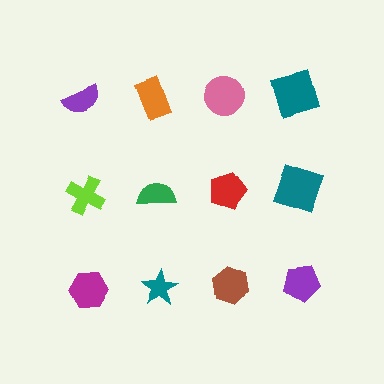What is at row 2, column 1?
A lime cross.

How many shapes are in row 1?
4 shapes.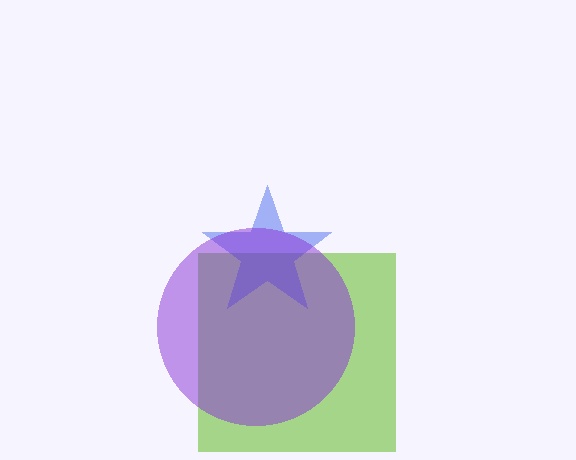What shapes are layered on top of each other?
The layered shapes are: a lime square, a blue star, a purple circle.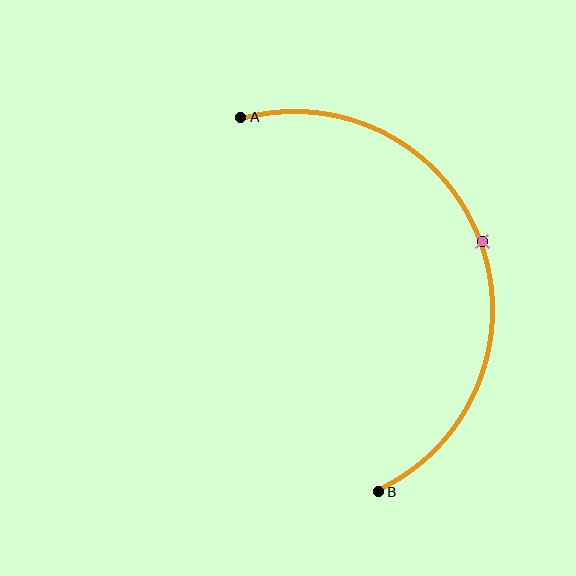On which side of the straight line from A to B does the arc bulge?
The arc bulges to the right of the straight line connecting A and B.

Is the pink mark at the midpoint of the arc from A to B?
Yes. The pink mark lies on the arc at equal arc-length from both A and B — it is the arc midpoint.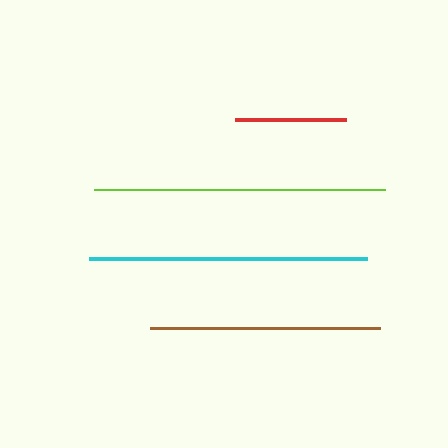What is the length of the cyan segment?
The cyan segment is approximately 278 pixels long.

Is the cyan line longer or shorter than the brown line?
The cyan line is longer than the brown line.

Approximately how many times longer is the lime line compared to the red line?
The lime line is approximately 2.6 times the length of the red line.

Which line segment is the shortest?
The red line is the shortest at approximately 110 pixels.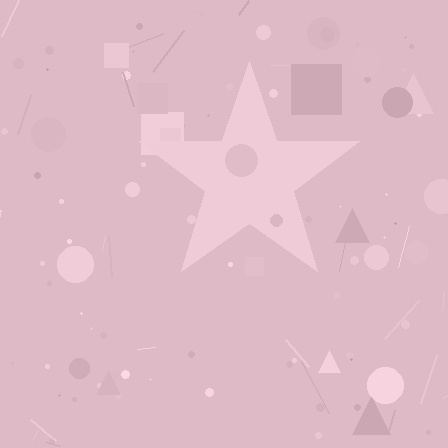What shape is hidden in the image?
A star is hidden in the image.